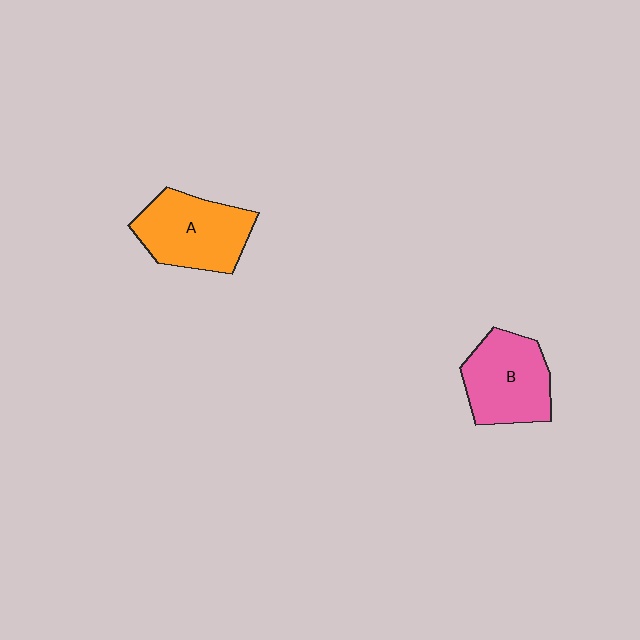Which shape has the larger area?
Shape A (orange).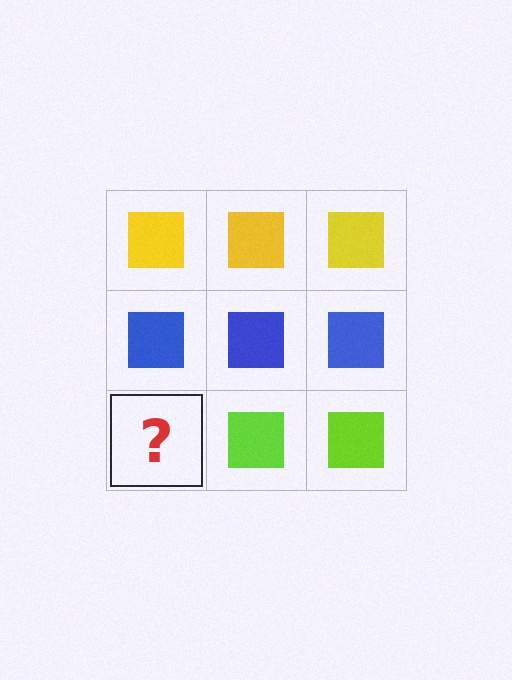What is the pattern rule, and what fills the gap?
The rule is that each row has a consistent color. The gap should be filled with a lime square.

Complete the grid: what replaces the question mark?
The question mark should be replaced with a lime square.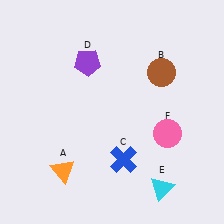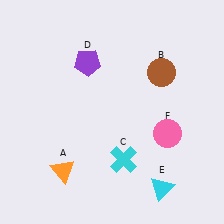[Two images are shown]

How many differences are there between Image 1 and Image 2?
There is 1 difference between the two images.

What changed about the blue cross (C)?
In Image 1, C is blue. In Image 2, it changed to cyan.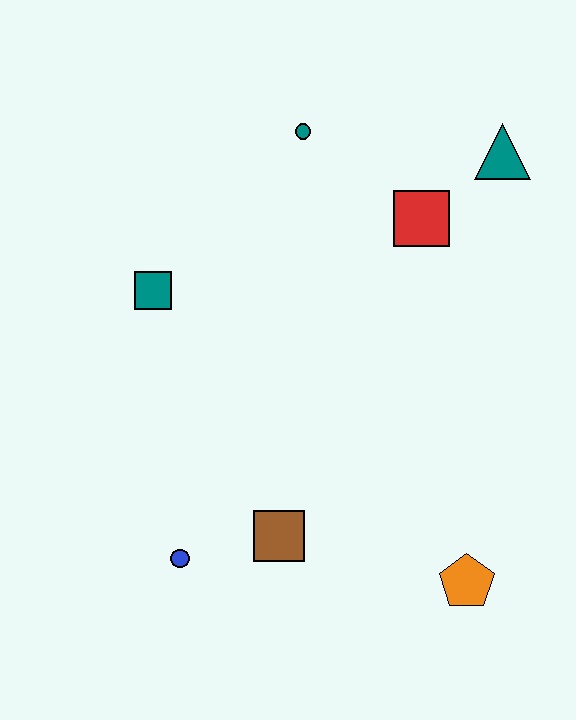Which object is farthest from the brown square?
The teal triangle is farthest from the brown square.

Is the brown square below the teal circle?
Yes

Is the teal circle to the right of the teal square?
Yes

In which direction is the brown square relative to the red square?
The brown square is below the red square.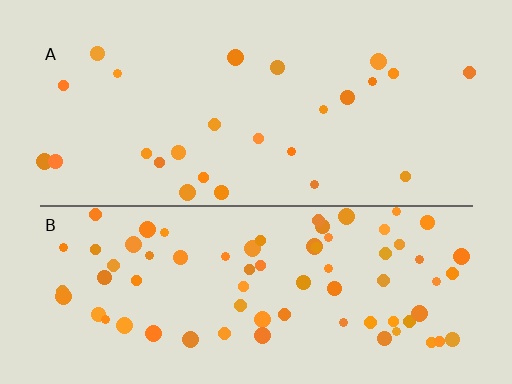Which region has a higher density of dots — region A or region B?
B (the bottom).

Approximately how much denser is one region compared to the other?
Approximately 2.9× — region B over region A.